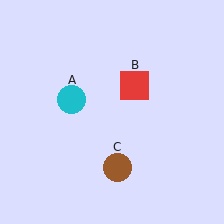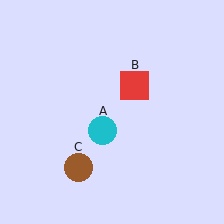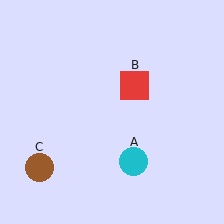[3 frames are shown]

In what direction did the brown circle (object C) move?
The brown circle (object C) moved left.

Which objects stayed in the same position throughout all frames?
Red square (object B) remained stationary.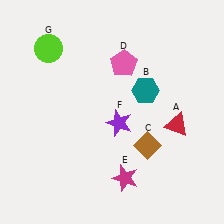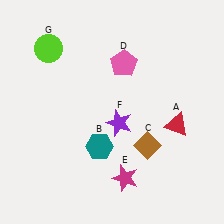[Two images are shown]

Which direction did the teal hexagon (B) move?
The teal hexagon (B) moved down.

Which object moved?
The teal hexagon (B) moved down.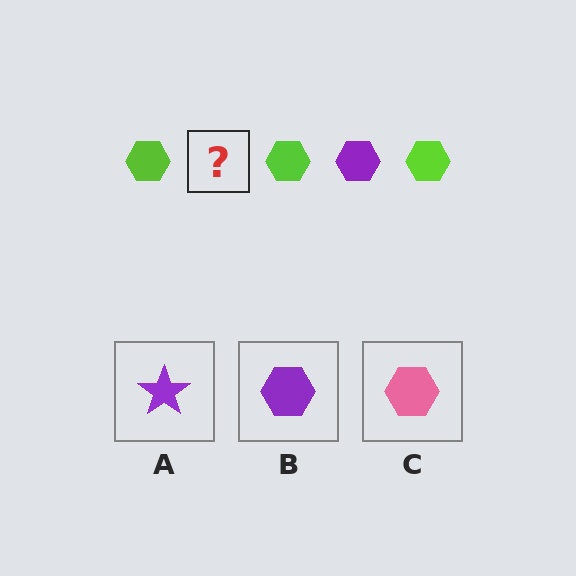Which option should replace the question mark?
Option B.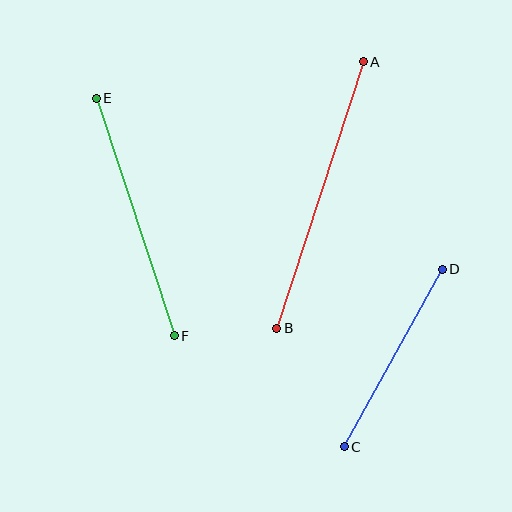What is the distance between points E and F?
The distance is approximately 250 pixels.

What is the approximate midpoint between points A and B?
The midpoint is at approximately (320, 195) pixels.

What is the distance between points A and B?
The distance is approximately 281 pixels.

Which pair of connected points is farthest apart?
Points A and B are farthest apart.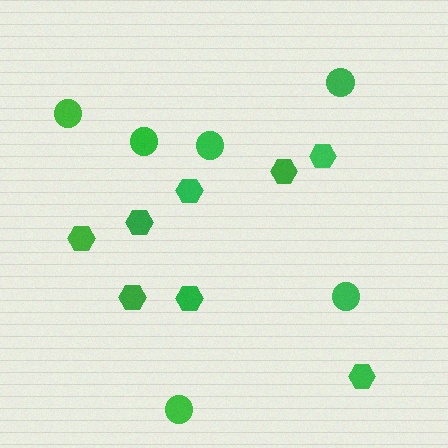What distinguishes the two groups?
There are 2 groups: one group of circles (6) and one group of hexagons (8).